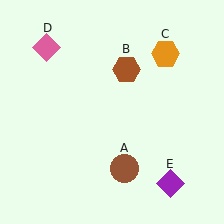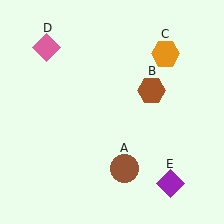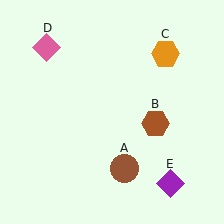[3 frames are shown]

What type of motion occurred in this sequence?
The brown hexagon (object B) rotated clockwise around the center of the scene.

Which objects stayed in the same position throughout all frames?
Brown circle (object A) and orange hexagon (object C) and pink diamond (object D) and purple diamond (object E) remained stationary.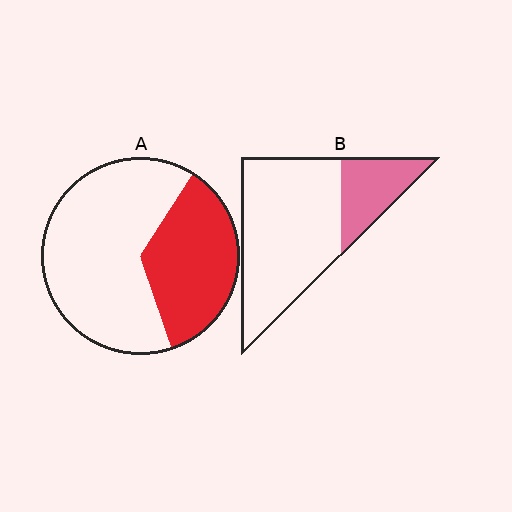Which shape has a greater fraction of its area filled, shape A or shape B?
Shape A.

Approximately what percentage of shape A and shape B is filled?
A is approximately 35% and B is approximately 25%.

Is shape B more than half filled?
No.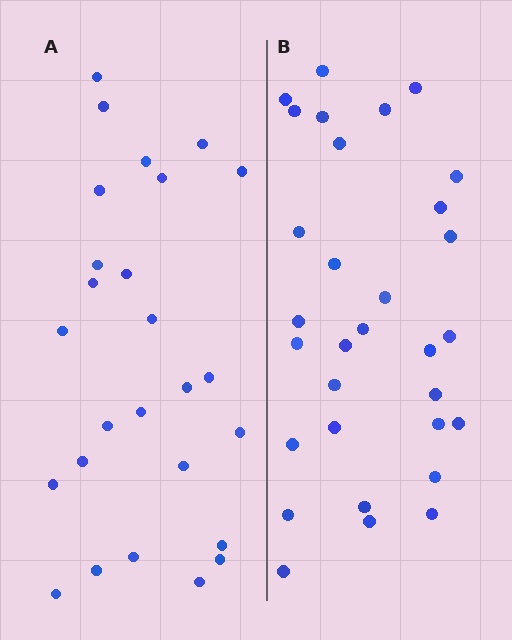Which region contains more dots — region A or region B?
Region B (the right region) has more dots.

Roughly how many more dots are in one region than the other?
Region B has about 5 more dots than region A.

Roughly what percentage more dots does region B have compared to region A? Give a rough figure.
About 20% more.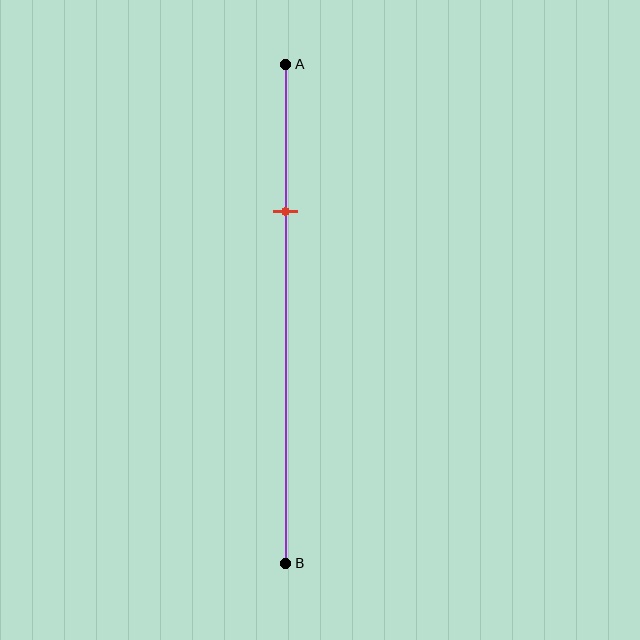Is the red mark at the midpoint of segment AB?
No, the mark is at about 30% from A, not at the 50% midpoint.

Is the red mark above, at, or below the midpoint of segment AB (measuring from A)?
The red mark is above the midpoint of segment AB.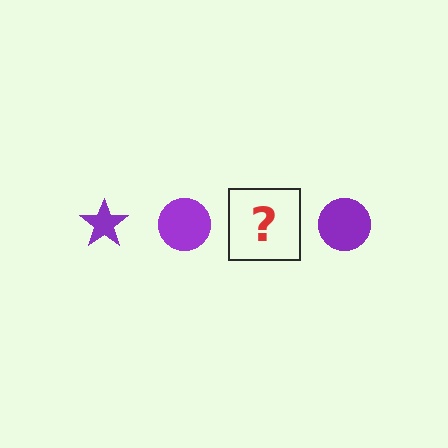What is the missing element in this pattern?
The missing element is a purple star.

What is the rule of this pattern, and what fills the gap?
The rule is that the pattern cycles through star, circle shapes in purple. The gap should be filled with a purple star.